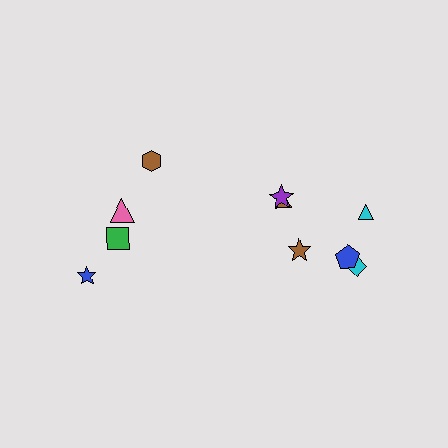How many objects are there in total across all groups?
There are 10 objects.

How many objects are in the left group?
There are 4 objects.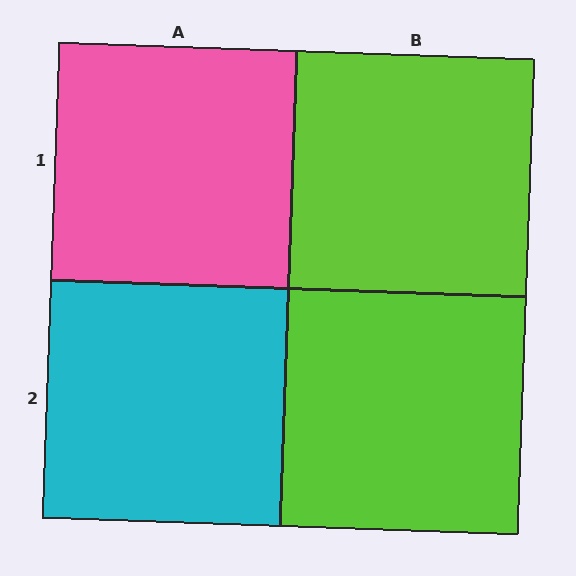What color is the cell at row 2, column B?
Lime.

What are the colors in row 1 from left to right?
Pink, lime.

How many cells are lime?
2 cells are lime.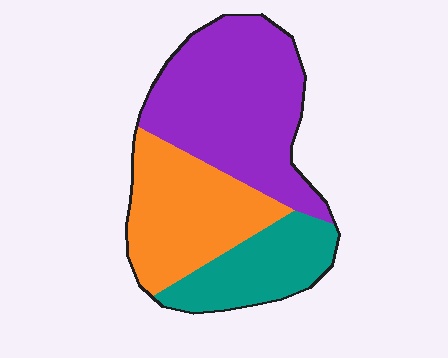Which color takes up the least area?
Teal, at roughly 20%.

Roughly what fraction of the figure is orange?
Orange takes up between a sixth and a third of the figure.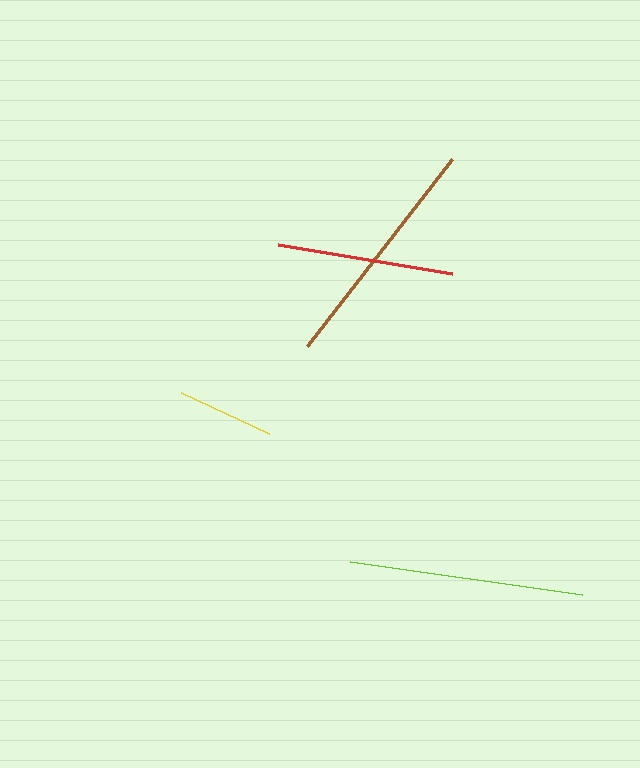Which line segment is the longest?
The brown line is the longest at approximately 237 pixels.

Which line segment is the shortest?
The yellow line is the shortest at approximately 97 pixels.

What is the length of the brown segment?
The brown segment is approximately 237 pixels long.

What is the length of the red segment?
The red segment is approximately 176 pixels long.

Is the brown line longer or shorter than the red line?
The brown line is longer than the red line.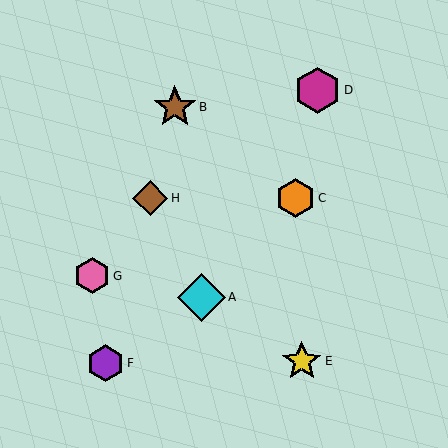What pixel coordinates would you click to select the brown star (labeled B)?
Click at (175, 107) to select the brown star B.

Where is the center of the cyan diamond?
The center of the cyan diamond is at (201, 297).